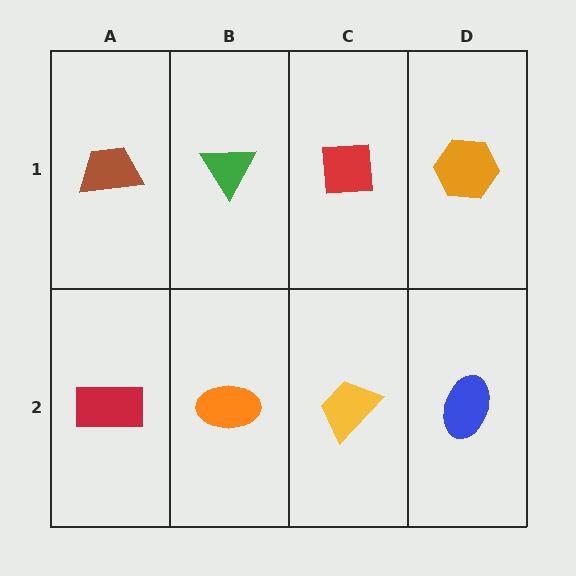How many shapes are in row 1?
4 shapes.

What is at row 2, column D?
A blue ellipse.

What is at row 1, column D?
An orange hexagon.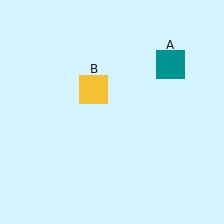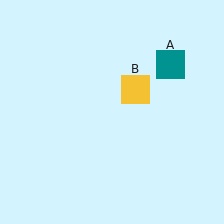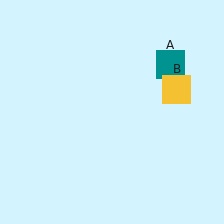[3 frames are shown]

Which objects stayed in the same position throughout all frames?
Teal square (object A) remained stationary.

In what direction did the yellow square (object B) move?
The yellow square (object B) moved right.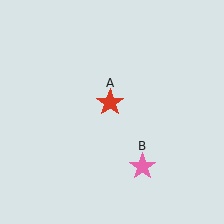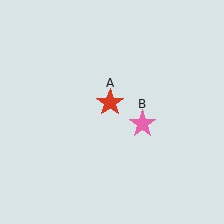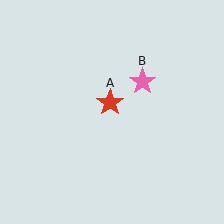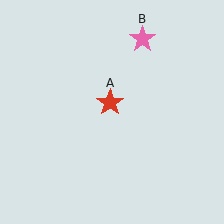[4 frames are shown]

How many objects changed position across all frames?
1 object changed position: pink star (object B).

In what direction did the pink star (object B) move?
The pink star (object B) moved up.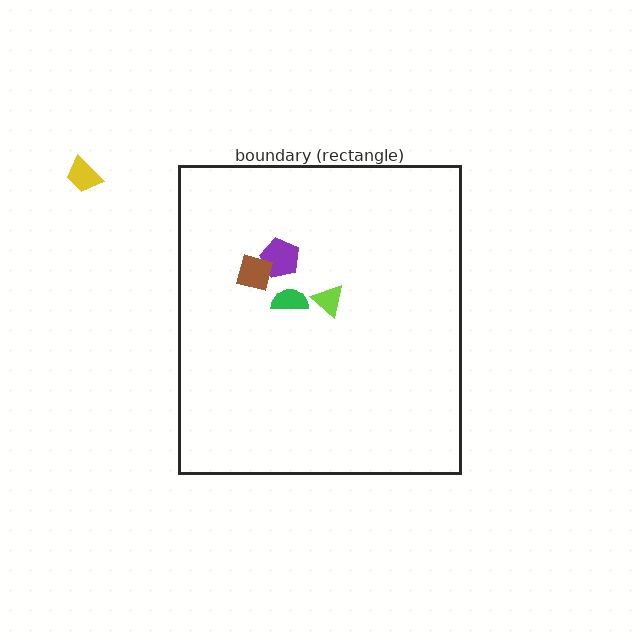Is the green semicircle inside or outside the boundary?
Inside.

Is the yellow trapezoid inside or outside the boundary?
Outside.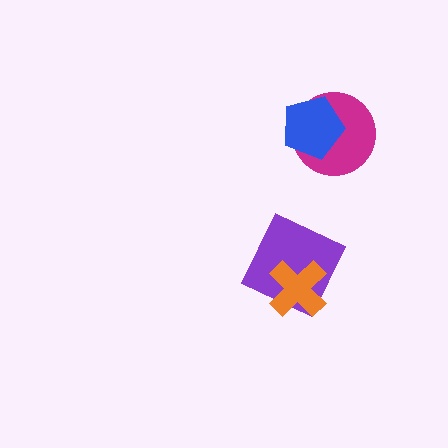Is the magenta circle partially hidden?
Yes, it is partially covered by another shape.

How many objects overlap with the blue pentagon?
1 object overlaps with the blue pentagon.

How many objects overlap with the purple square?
1 object overlaps with the purple square.